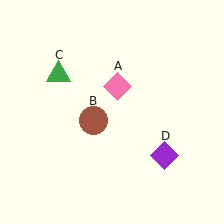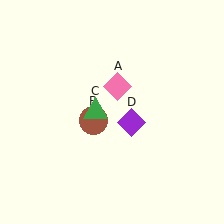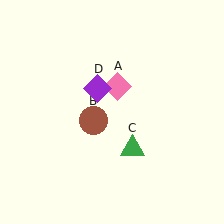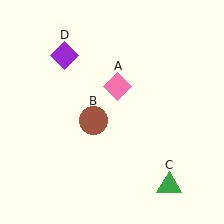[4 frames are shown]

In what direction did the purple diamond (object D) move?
The purple diamond (object D) moved up and to the left.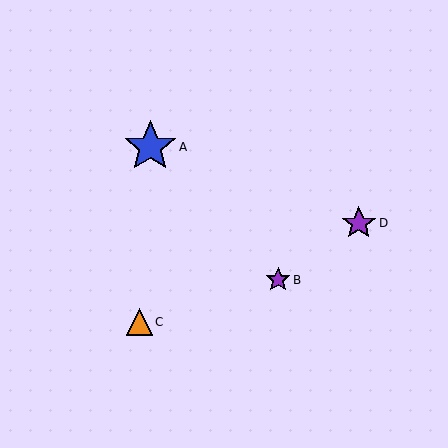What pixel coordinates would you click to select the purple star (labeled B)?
Click at (278, 280) to select the purple star B.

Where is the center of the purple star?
The center of the purple star is at (359, 223).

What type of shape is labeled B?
Shape B is a purple star.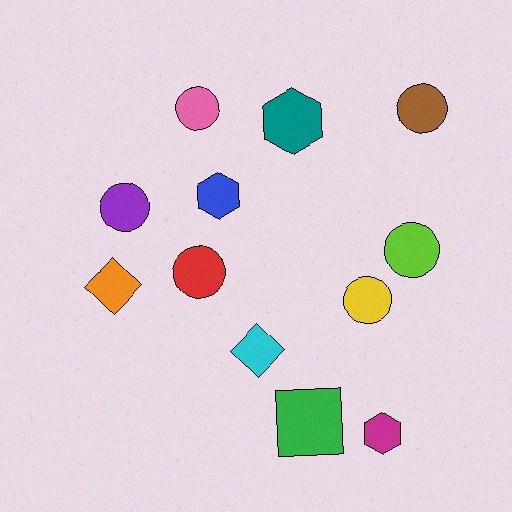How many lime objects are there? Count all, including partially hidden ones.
There is 1 lime object.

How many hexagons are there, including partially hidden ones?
There are 3 hexagons.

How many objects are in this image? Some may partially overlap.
There are 12 objects.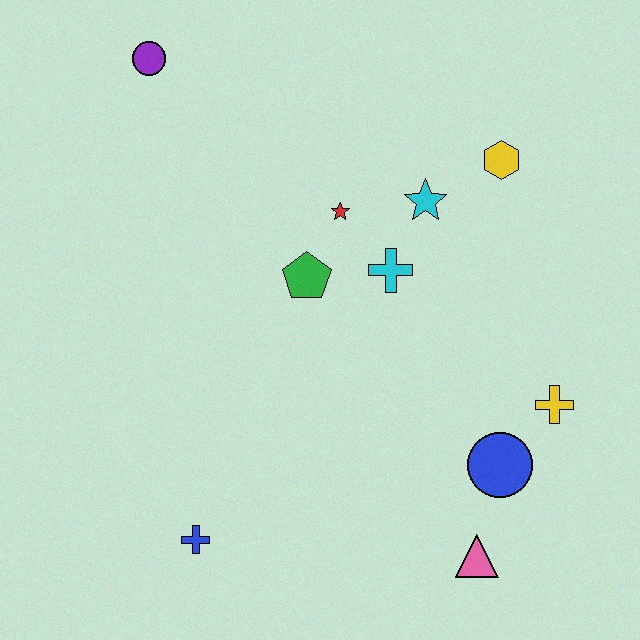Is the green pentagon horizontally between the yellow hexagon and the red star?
No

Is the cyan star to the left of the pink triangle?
Yes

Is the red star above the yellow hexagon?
No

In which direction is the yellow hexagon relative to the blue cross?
The yellow hexagon is above the blue cross.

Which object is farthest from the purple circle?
The pink triangle is farthest from the purple circle.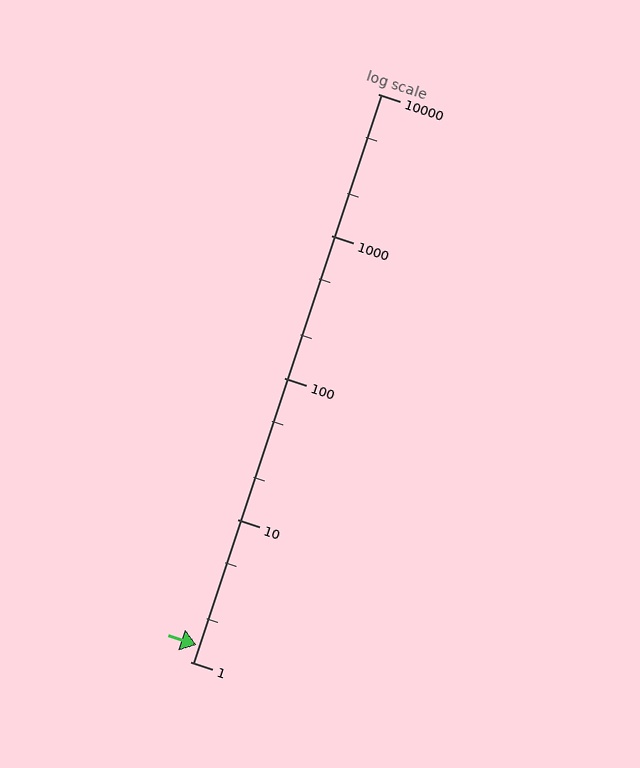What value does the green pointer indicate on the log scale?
The pointer indicates approximately 1.3.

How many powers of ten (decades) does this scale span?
The scale spans 4 decades, from 1 to 10000.